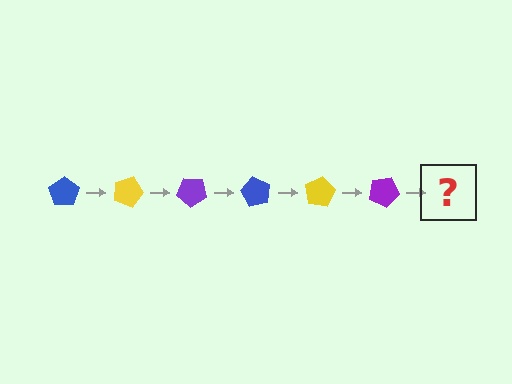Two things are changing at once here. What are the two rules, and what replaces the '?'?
The two rules are that it rotates 20 degrees each step and the color cycles through blue, yellow, and purple. The '?' should be a blue pentagon, rotated 120 degrees from the start.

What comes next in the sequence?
The next element should be a blue pentagon, rotated 120 degrees from the start.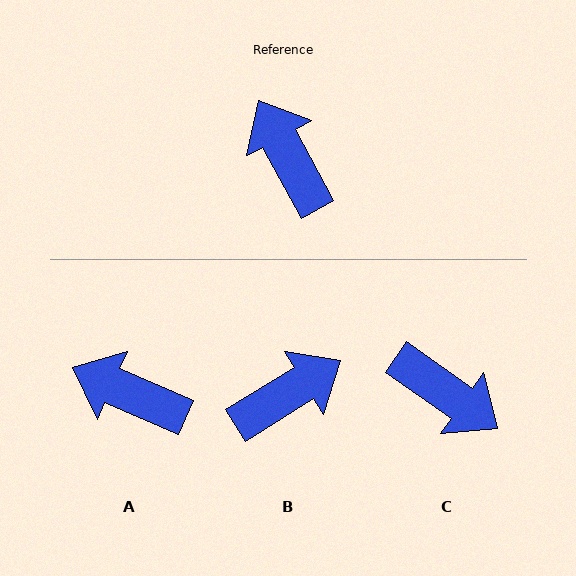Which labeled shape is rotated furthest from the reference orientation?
C, about 153 degrees away.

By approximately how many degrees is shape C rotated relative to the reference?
Approximately 153 degrees clockwise.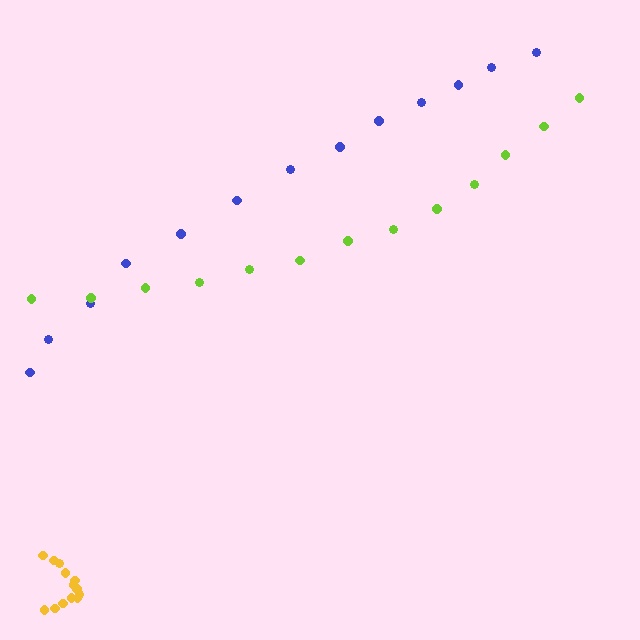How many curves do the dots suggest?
There are 3 distinct paths.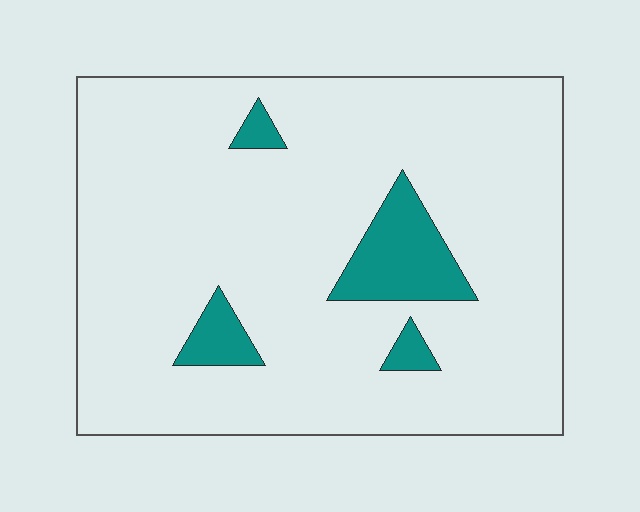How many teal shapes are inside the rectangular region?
4.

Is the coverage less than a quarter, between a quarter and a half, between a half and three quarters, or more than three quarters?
Less than a quarter.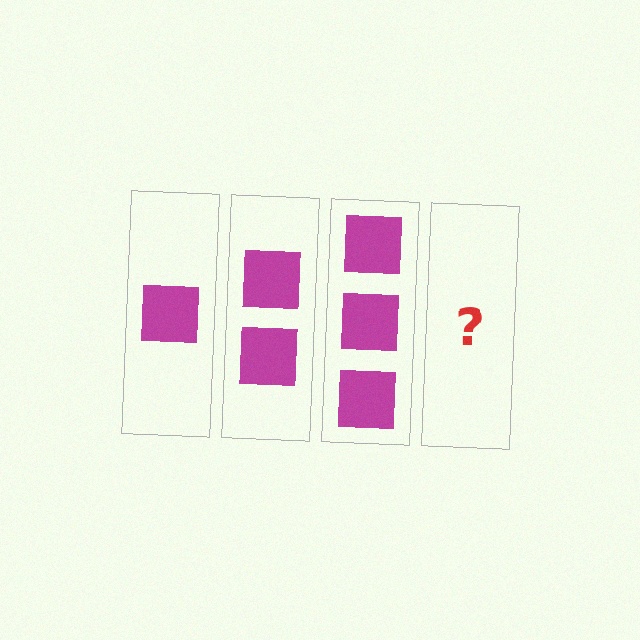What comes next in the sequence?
The next element should be 4 squares.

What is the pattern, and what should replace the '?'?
The pattern is that each step adds one more square. The '?' should be 4 squares.